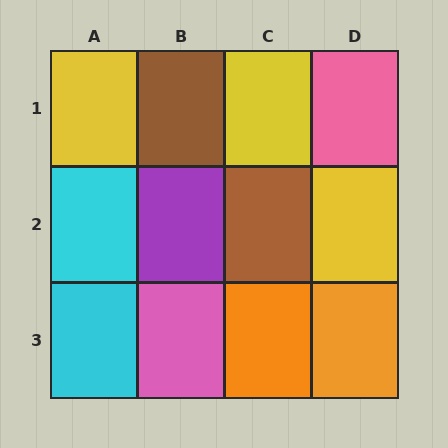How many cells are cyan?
2 cells are cyan.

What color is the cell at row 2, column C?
Brown.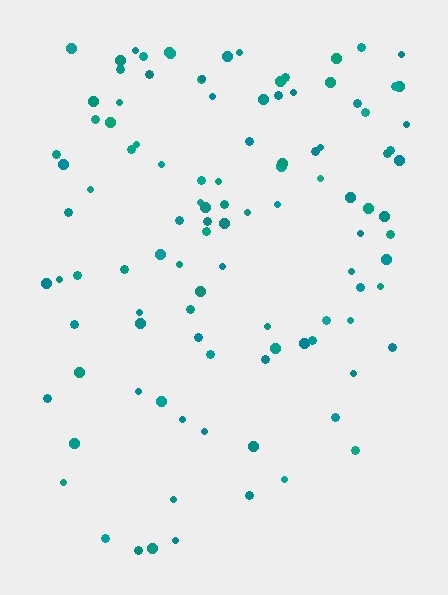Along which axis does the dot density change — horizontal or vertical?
Vertical.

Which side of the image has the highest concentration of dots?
The top.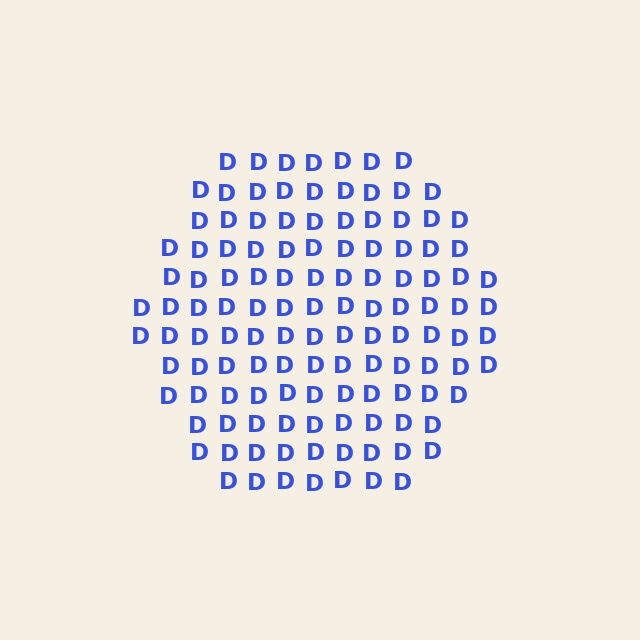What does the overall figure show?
The overall figure shows a hexagon.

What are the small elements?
The small elements are letter D's.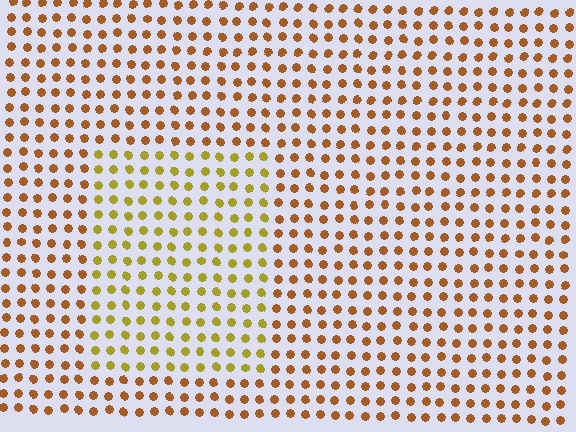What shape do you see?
I see a rectangle.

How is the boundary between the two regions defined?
The boundary is defined purely by a slight shift in hue (about 33 degrees). Spacing, size, and orientation are identical on both sides.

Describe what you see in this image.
The image is filled with small brown elements in a uniform arrangement. A rectangle-shaped region is visible where the elements are tinted to a slightly different hue, forming a subtle color boundary.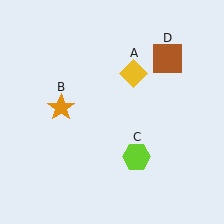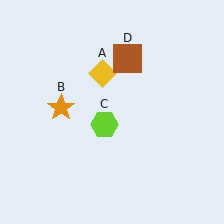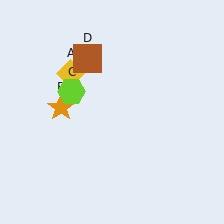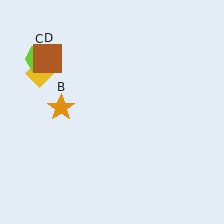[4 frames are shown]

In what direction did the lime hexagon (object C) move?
The lime hexagon (object C) moved up and to the left.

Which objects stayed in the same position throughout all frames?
Orange star (object B) remained stationary.